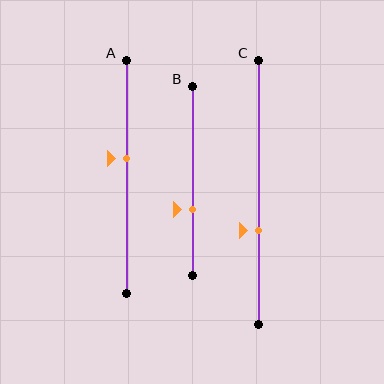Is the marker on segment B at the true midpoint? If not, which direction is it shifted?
No, the marker on segment B is shifted downward by about 15% of the segment length.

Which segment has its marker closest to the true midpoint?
Segment A has its marker closest to the true midpoint.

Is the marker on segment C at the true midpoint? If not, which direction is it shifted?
No, the marker on segment C is shifted downward by about 14% of the segment length.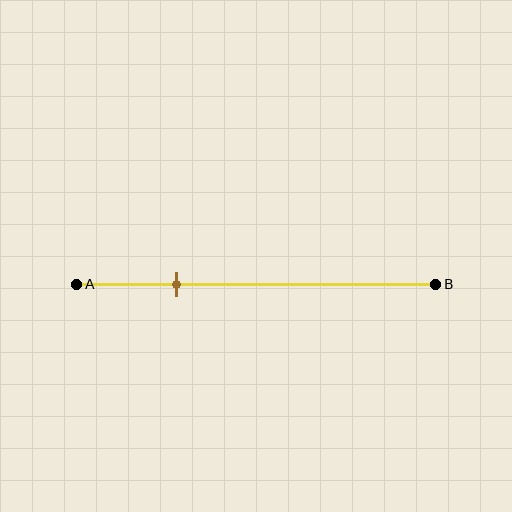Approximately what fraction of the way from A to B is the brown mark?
The brown mark is approximately 30% of the way from A to B.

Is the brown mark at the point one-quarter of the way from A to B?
Yes, the mark is approximately at the one-quarter point.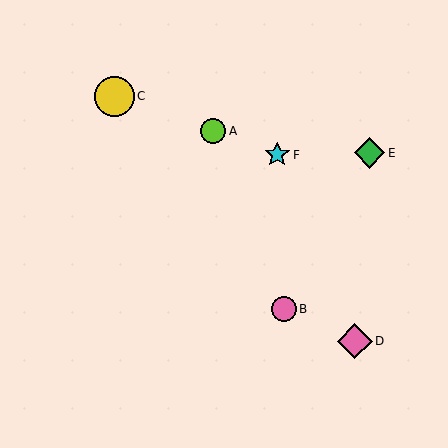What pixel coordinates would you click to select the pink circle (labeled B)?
Click at (284, 309) to select the pink circle B.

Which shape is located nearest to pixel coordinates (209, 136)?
The lime circle (labeled A) at (213, 131) is nearest to that location.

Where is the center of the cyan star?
The center of the cyan star is at (277, 155).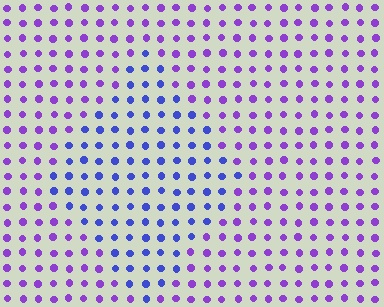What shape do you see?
I see a diamond.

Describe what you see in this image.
The image is filled with small purple elements in a uniform arrangement. A diamond-shaped region is visible where the elements are tinted to a slightly different hue, forming a subtle color boundary.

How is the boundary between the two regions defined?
The boundary is defined purely by a slight shift in hue (about 38 degrees). Spacing, size, and orientation are identical on both sides.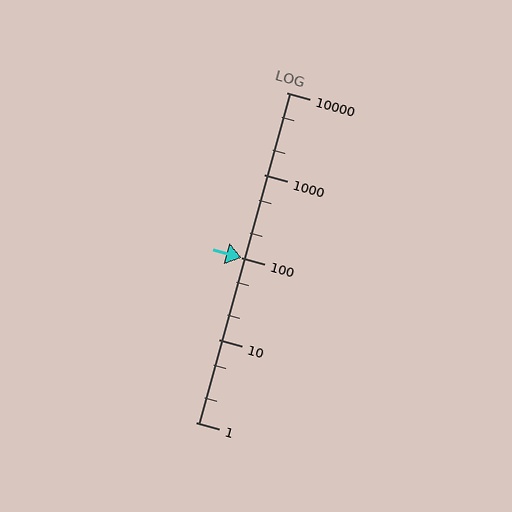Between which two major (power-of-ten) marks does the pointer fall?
The pointer is between 100 and 1000.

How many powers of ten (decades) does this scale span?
The scale spans 4 decades, from 1 to 10000.